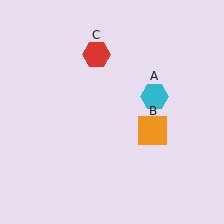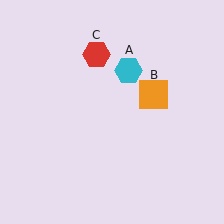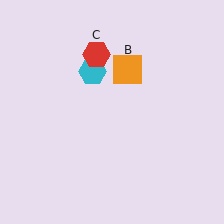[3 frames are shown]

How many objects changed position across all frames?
2 objects changed position: cyan hexagon (object A), orange square (object B).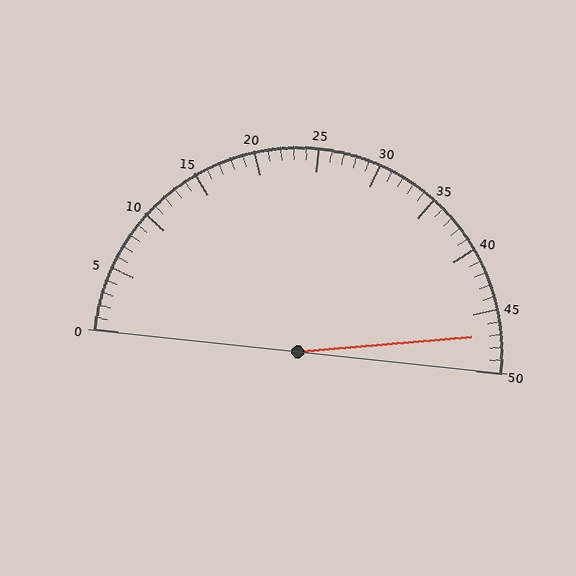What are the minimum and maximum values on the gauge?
The gauge ranges from 0 to 50.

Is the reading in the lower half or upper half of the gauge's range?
The reading is in the upper half of the range (0 to 50).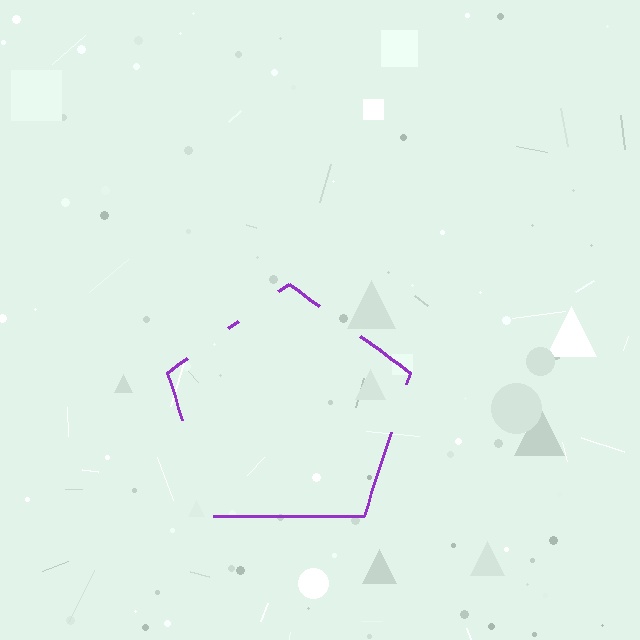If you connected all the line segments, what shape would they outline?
They would outline a pentagon.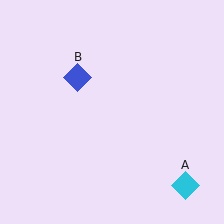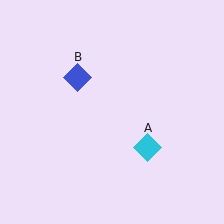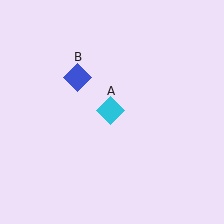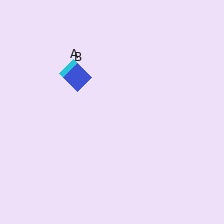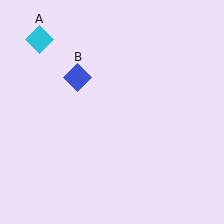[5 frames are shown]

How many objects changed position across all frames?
1 object changed position: cyan diamond (object A).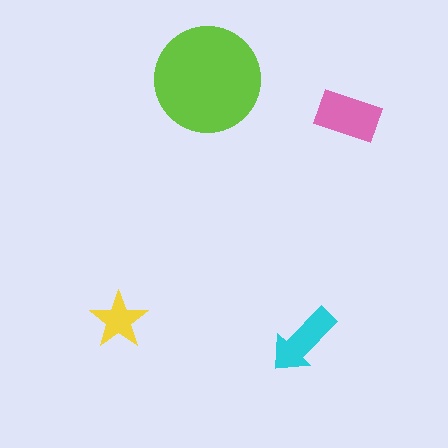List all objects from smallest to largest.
The yellow star, the cyan arrow, the pink rectangle, the lime circle.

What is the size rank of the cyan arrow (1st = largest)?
3rd.